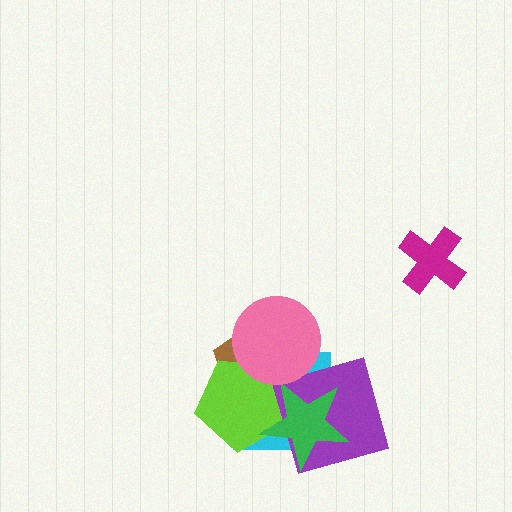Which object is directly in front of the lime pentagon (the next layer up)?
The green star is directly in front of the lime pentagon.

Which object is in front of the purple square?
The green star is in front of the purple square.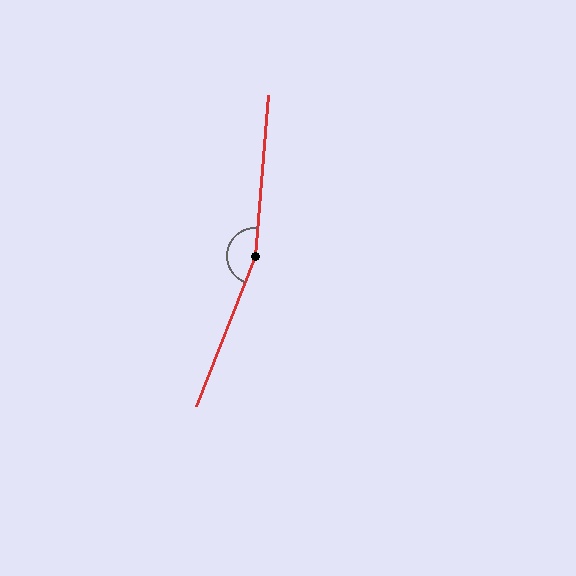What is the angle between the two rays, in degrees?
Approximately 164 degrees.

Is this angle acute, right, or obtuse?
It is obtuse.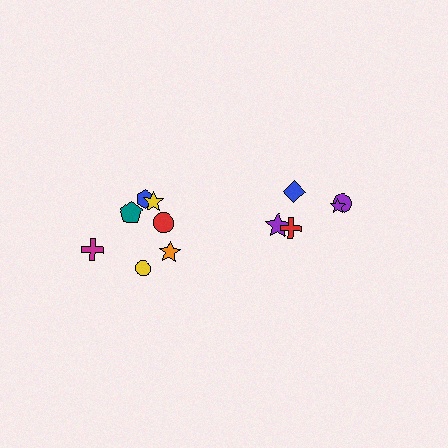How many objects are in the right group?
There are 5 objects.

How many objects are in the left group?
There are 7 objects.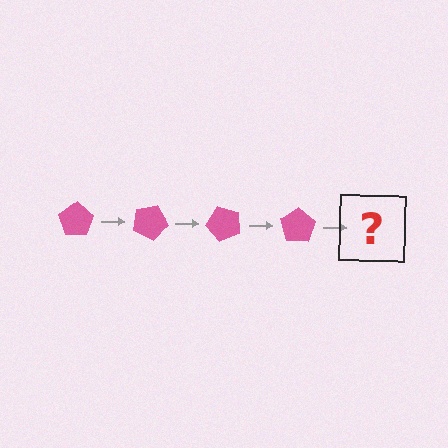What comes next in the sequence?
The next element should be a pink pentagon rotated 100 degrees.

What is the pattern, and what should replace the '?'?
The pattern is that the pentagon rotates 25 degrees each step. The '?' should be a pink pentagon rotated 100 degrees.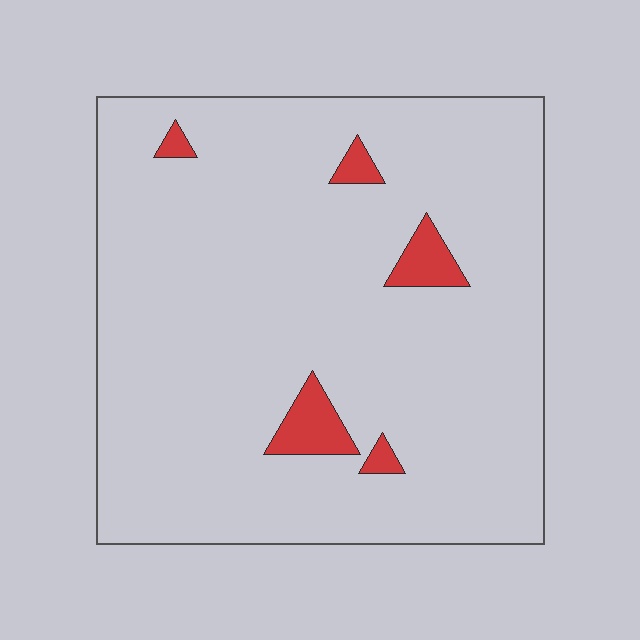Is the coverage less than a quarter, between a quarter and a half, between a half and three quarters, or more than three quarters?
Less than a quarter.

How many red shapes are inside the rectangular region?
5.